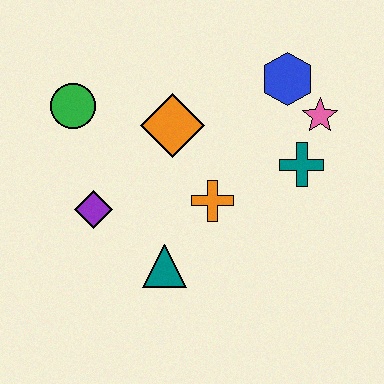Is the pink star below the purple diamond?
No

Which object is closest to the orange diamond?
The orange cross is closest to the orange diamond.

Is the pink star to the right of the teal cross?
Yes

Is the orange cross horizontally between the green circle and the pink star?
Yes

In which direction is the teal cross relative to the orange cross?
The teal cross is to the right of the orange cross.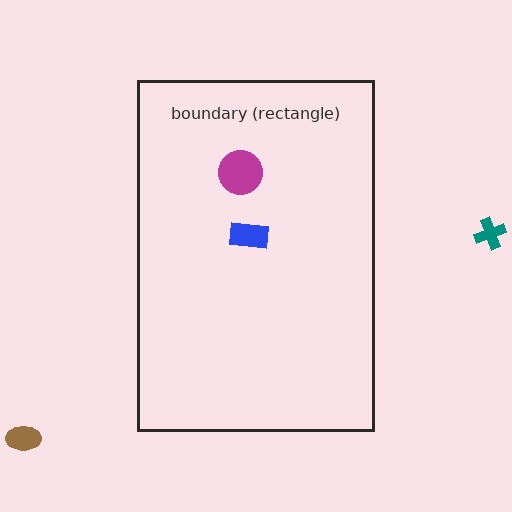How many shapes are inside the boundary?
2 inside, 2 outside.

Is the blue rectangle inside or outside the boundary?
Inside.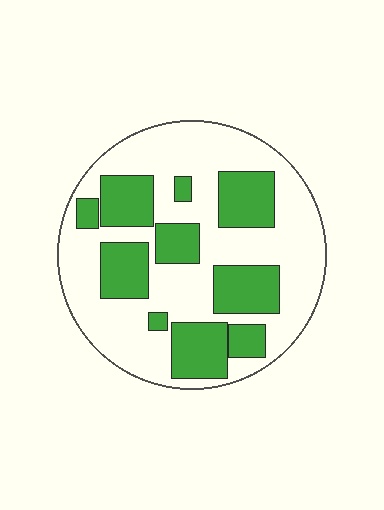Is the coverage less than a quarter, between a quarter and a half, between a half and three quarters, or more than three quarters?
Between a quarter and a half.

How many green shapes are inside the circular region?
10.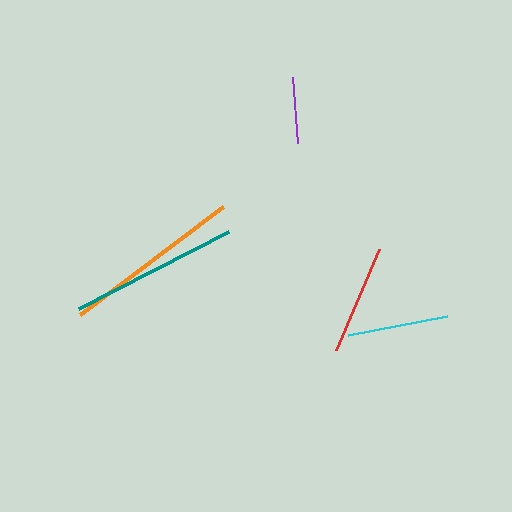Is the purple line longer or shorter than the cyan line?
The cyan line is longer than the purple line.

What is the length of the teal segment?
The teal segment is approximately 169 pixels long.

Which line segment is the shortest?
The purple line is the shortest at approximately 66 pixels.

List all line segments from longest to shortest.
From longest to shortest: orange, teal, red, cyan, purple.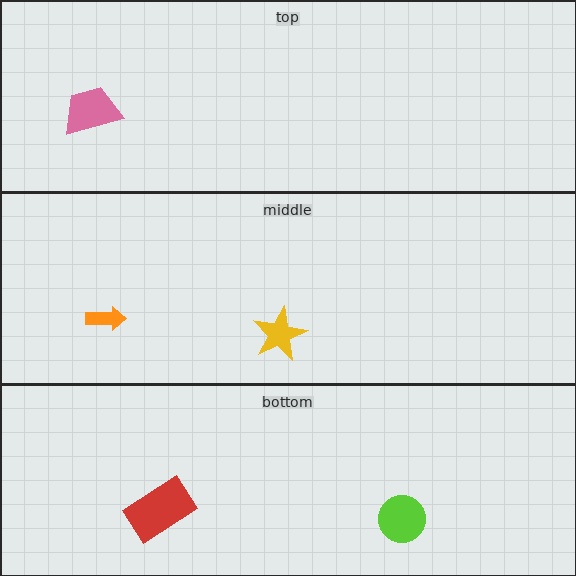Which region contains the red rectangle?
The bottom region.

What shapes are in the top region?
The pink trapezoid.